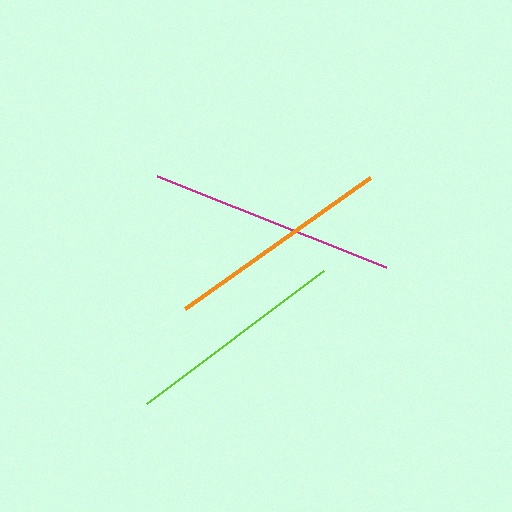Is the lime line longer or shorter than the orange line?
The orange line is longer than the lime line.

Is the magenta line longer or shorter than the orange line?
The magenta line is longer than the orange line.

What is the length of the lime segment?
The lime segment is approximately 221 pixels long.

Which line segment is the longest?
The magenta line is the longest at approximately 247 pixels.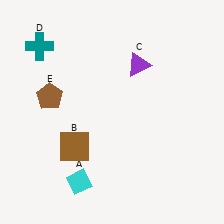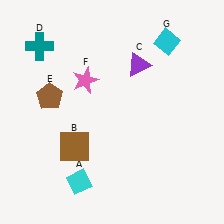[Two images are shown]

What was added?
A pink star (F), a cyan diamond (G) were added in Image 2.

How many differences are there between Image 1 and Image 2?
There are 2 differences between the two images.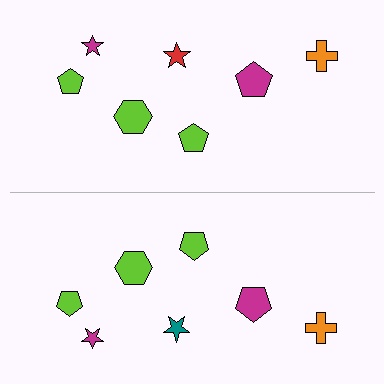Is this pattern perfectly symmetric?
No, the pattern is not perfectly symmetric. The teal star on the bottom side breaks the symmetry — its mirror counterpart is red.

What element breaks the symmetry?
The teal star on the bottom side breaks the symmetry — its mirror counterpart is red.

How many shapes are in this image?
There are 14 shapes in this image.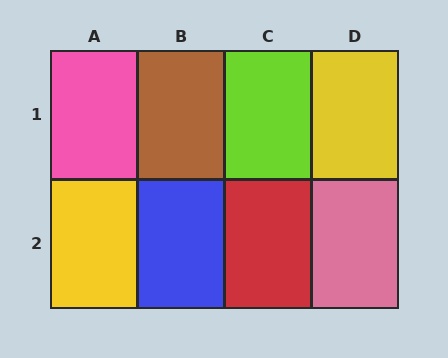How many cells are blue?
1 cell is blue.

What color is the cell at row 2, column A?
Yellow.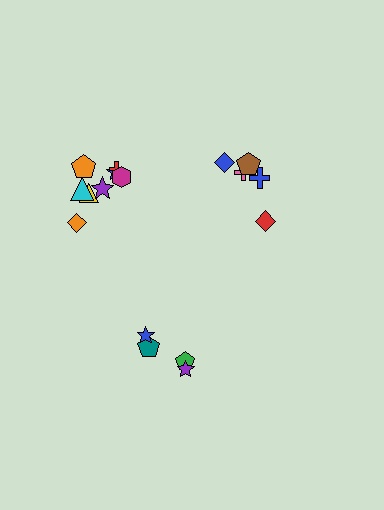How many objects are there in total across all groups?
There are 17 objects.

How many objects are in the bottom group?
There are 4 objects.